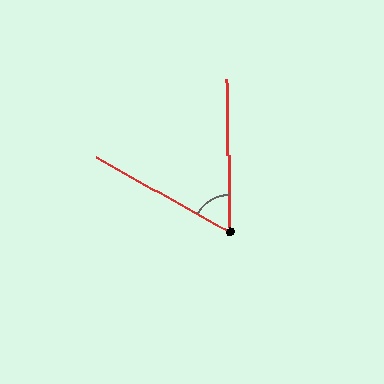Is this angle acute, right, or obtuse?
It is acute.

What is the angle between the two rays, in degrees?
Approximately 60 degrees.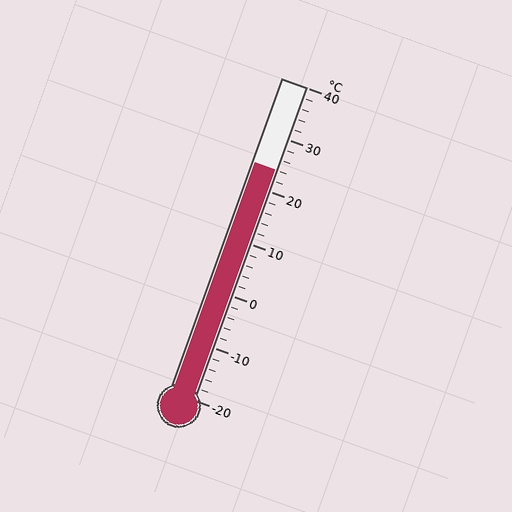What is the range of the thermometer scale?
The thermometer scale ranges from -20°C to 40°C.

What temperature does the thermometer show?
The thermometer shows approximately 24°C.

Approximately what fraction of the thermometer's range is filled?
The thermometer is filled to approximately 75% of its range.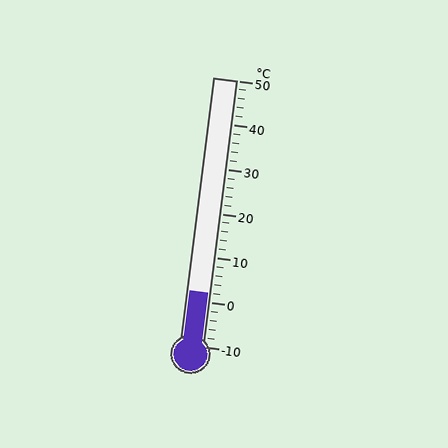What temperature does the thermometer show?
The thermometer shows approximately 2°C.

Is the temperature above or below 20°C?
The temperature is below 20°C.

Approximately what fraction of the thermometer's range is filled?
The thermometer is filled to approximately 20% of its range.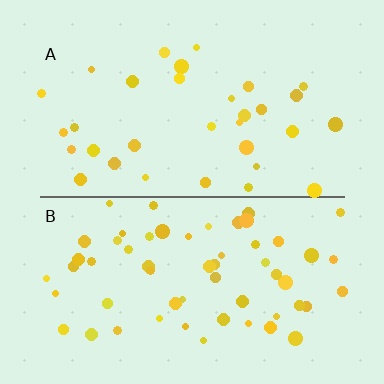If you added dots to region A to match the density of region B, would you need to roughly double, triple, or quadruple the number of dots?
Approximately double.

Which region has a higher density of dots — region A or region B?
B (the bottom).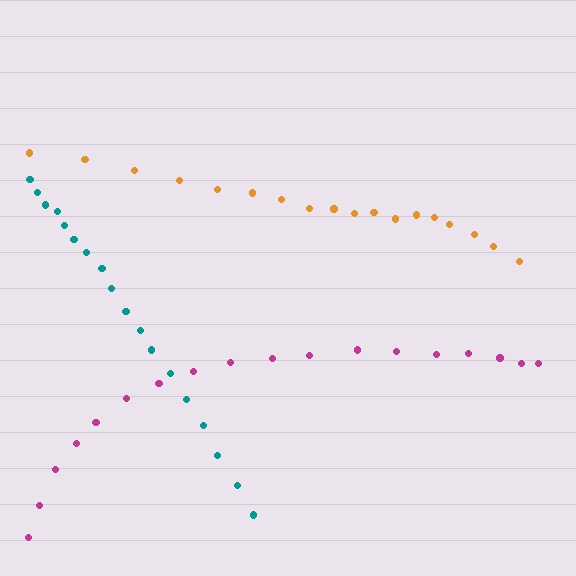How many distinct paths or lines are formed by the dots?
There are 3 distinct paths.